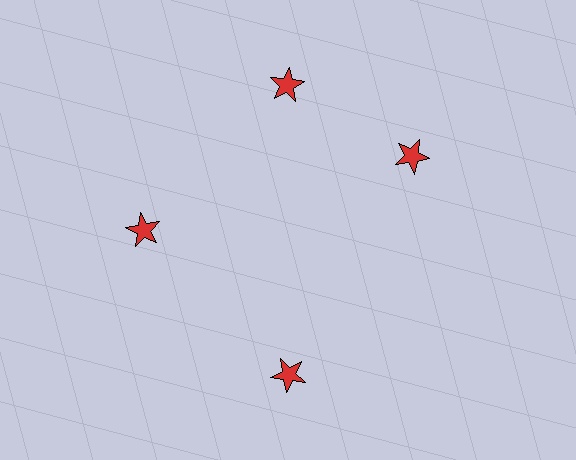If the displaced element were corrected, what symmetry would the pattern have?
It would have 4-fold rotational symmetry — the pattern would map onto itself every 90 degrees.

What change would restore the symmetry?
The symmetry would be restored by rotating it back into even spacing with its neighbors so that all 4 stars sit at equal angles and equal distance from the center.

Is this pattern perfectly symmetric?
No. The 4 red stars are arranged in a ring, but one element near the 3 o'clock position is rotated out of alignment along the ring, breaking the 4-fold rotational symmetry.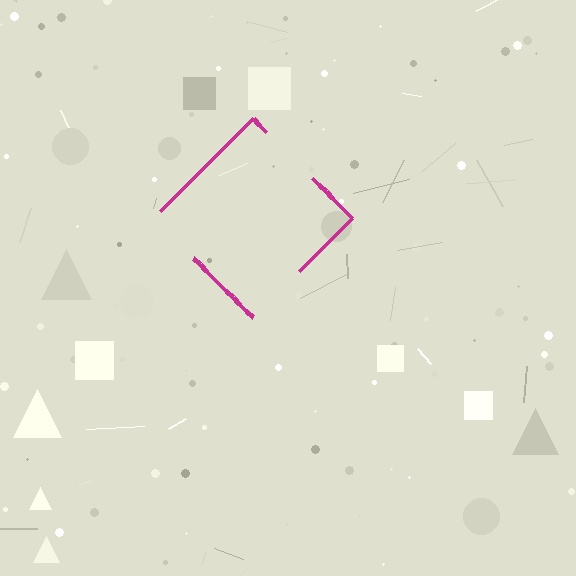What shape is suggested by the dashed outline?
The dashed outline suggests a diamond.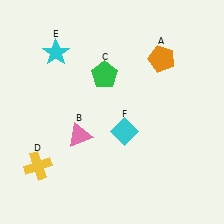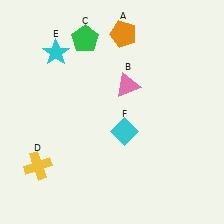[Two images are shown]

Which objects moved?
The objects that moved are: the orange pentagon (A), the pink triangle (B), the green pentagon (C).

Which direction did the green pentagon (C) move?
The green pentagon (C) moved up.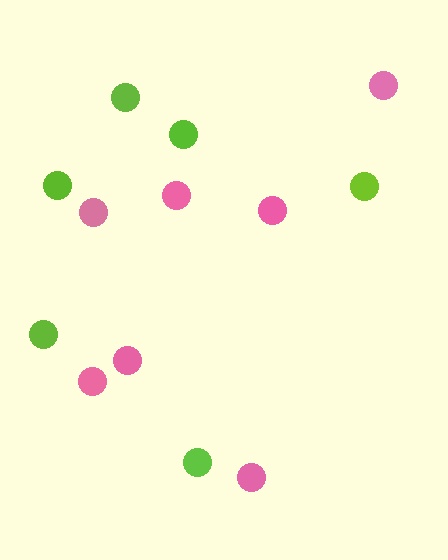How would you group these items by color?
There are 2 groups: one group of pink circles (7) and one group of lime circles (6).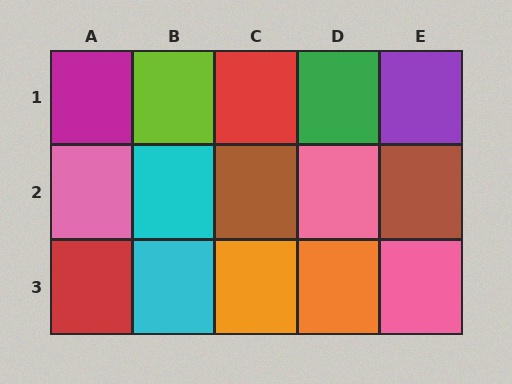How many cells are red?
2 cells are red.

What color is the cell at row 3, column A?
Red.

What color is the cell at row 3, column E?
Pink.